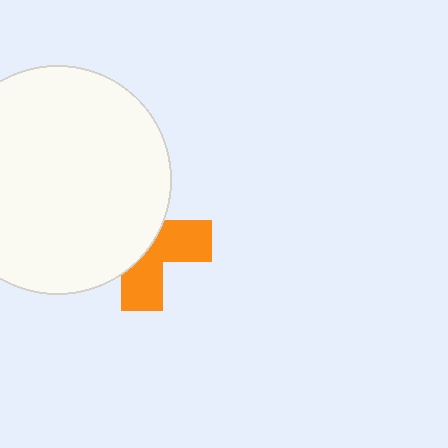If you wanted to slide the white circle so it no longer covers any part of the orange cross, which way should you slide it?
Slide it left — that is the most direct way to separate the two shapes.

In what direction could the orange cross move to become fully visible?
The orange cross could move right. That would shift it out from behind the white circle entirely.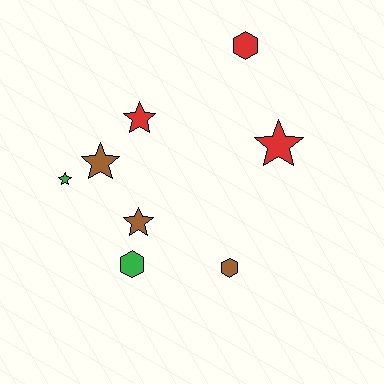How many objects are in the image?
There are 8 objects.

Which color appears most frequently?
Red, with 3 objects.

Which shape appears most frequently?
Star, with 5 objects.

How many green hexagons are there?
There is 1 green hexagon.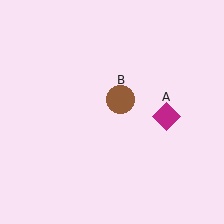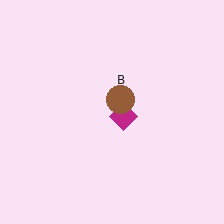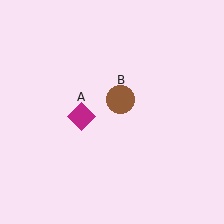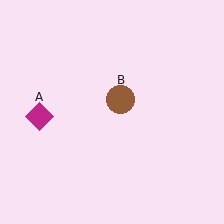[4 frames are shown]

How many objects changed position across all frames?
1 object changed position: magenta diamond (object A).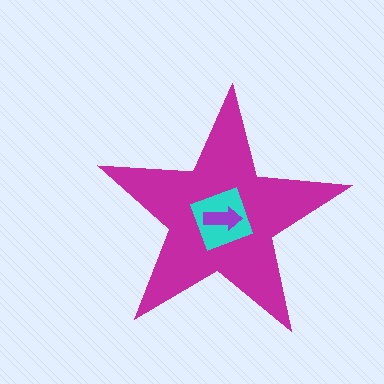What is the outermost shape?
The magenta star.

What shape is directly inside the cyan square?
The purple arrow.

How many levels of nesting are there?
3.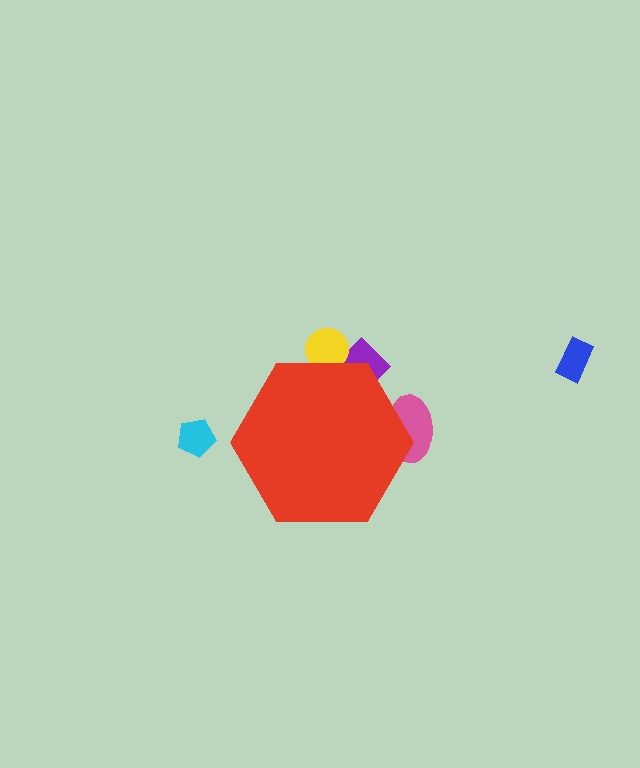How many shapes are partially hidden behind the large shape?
3 shapes are partially hidden.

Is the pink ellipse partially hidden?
Yes, the pink ellipse is partially hidden behind the red hexagon.